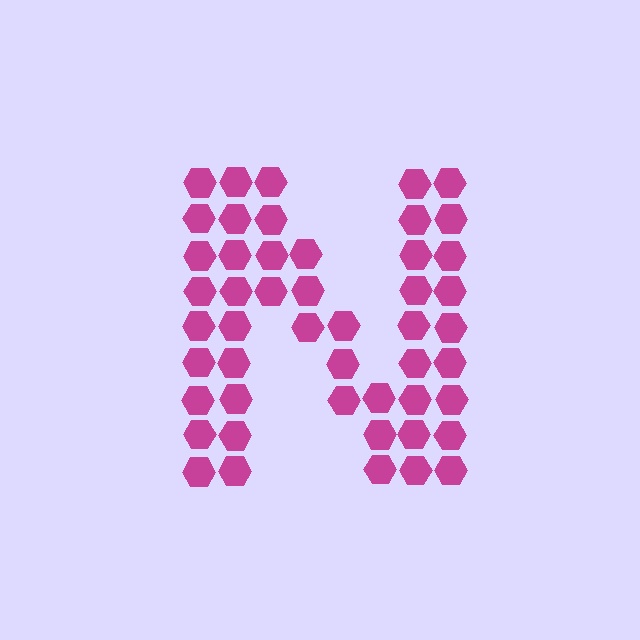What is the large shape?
The large shape is the letter N.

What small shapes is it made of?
It is made of small hexagons.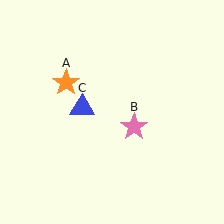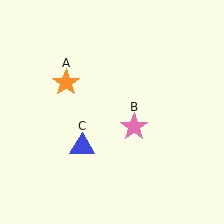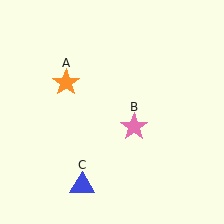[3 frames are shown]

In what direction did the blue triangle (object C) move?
The blue triangle (object C) moved down.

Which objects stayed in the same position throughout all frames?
Orange star (object A) and pink star (object B) remained stationary.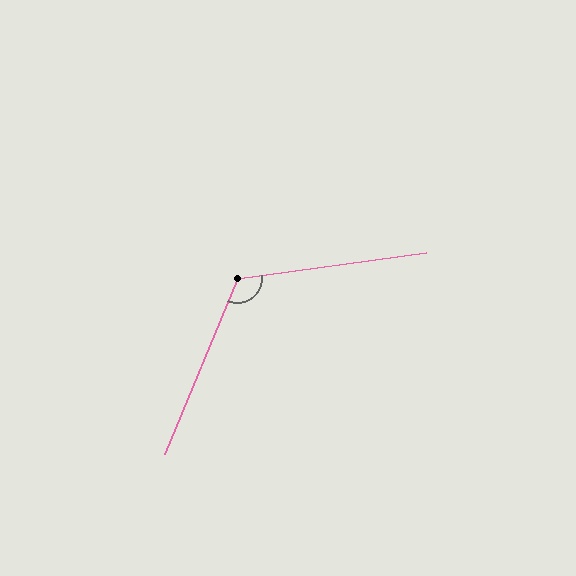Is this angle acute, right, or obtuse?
It is obtuse.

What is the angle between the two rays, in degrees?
Approximately 120 degrees.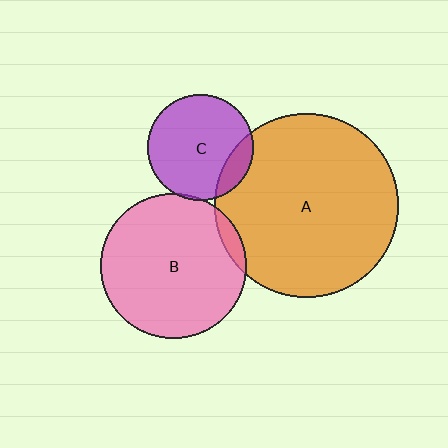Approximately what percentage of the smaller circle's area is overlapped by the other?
Approximately 15%.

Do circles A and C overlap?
Yes.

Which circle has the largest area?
Circle A (orange).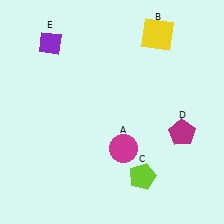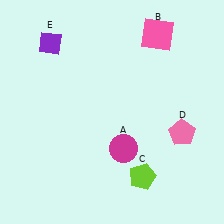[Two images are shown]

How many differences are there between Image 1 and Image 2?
There are 2 differences between the two images.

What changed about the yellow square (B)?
In Image 1, B is yellow. In Image 2, it changed to pink.